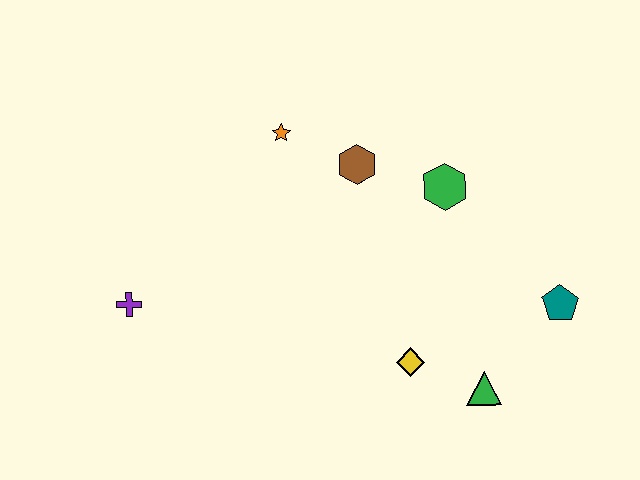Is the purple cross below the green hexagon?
Yes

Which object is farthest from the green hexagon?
The purple cross is farthest from the green hexagon.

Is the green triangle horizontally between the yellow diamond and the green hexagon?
No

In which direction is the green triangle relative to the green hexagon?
The green triangle is below the green hexagon.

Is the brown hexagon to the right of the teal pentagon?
No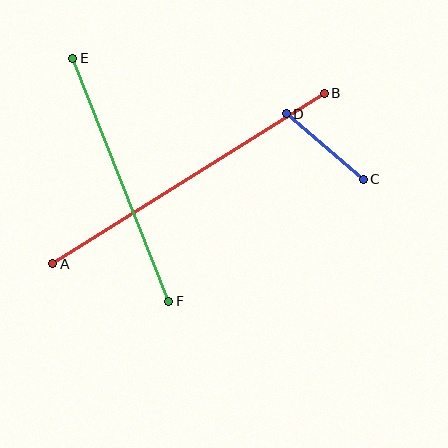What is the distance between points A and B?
The distance is approximately 321 pixels.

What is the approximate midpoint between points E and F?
The midpoint is at approximately (121, 180) pixels.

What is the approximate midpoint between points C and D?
The midpoint is at approximately (325, 147) pixels.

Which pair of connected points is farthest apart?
Points A and B are farthest apart.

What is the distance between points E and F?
The distance is approximately 261 pixels.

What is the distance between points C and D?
The distance is approximately 101 pixels.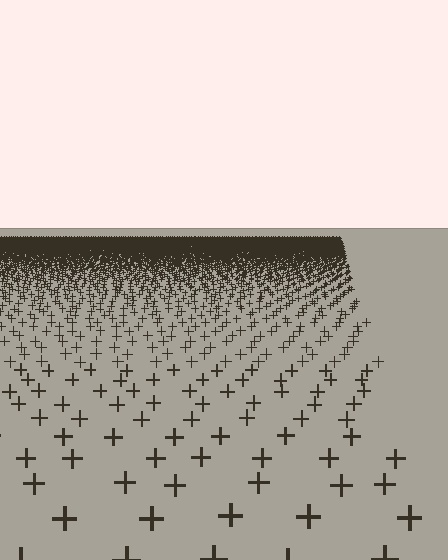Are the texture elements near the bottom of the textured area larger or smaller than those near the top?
Larger. Near the bottom, elements are closer to the viewer and appear at a bigger on-screen size.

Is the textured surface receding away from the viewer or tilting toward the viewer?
The surface is receding away from the viewer. Texture elements get smaller and denser toward the top.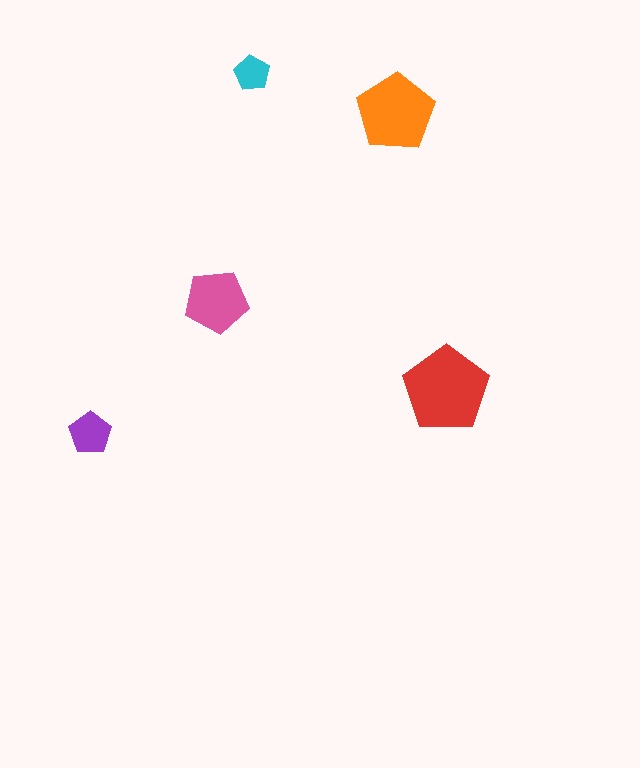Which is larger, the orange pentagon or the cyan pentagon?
The orange one.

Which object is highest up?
The cyan pentagon is topmost.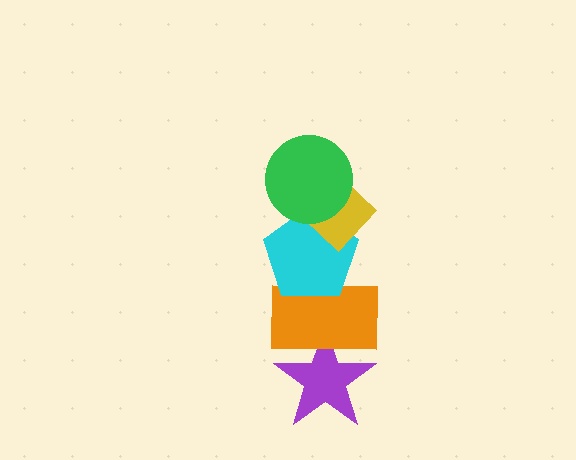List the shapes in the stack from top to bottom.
From top to bottom: the green circle, the yellow rectangle, the cyan pentagon, the orange rectangle, the purple star.